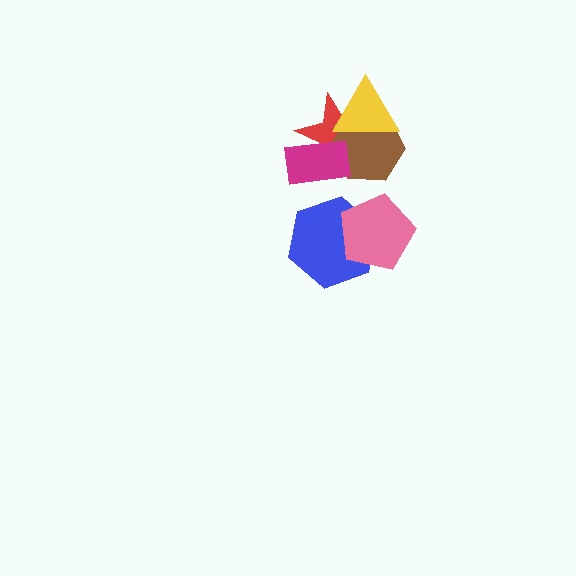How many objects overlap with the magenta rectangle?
2 objects overlap with the magenta rectangle.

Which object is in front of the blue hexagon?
The pink pentagon is in front of the blue hexagon.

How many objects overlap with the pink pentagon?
1 object overlaps with the pink pentagon.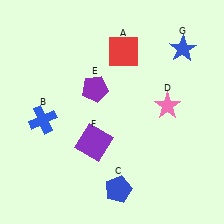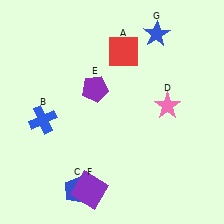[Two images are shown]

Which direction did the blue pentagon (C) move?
The blue pentagon (C) moved left.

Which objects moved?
The objects that moved are: the blue pentagon (C), the purple square (F), the blue star (G).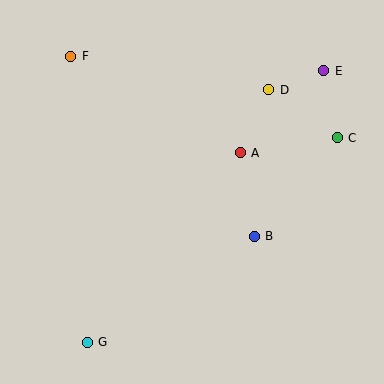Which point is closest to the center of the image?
Point A at (240, 153) is closest to the center.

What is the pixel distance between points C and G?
The distance between C and G is 323 pixels.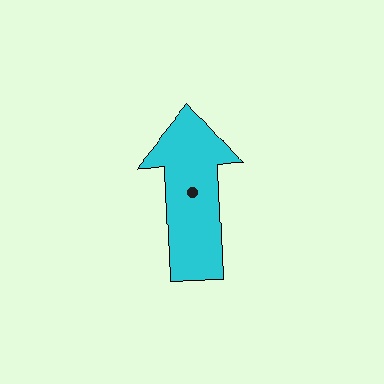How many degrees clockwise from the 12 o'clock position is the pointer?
Approximately 359 degrees.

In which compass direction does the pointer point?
North.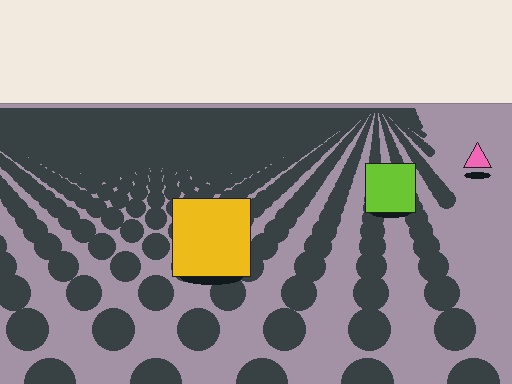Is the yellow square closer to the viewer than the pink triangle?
Yes. The yellow square is closer — you can tell from the texture gradient: the ground texture is coarser near it.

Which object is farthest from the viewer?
The pink triangle is farthest from the viewer. It appears smaller and the ground texture around it is denser.